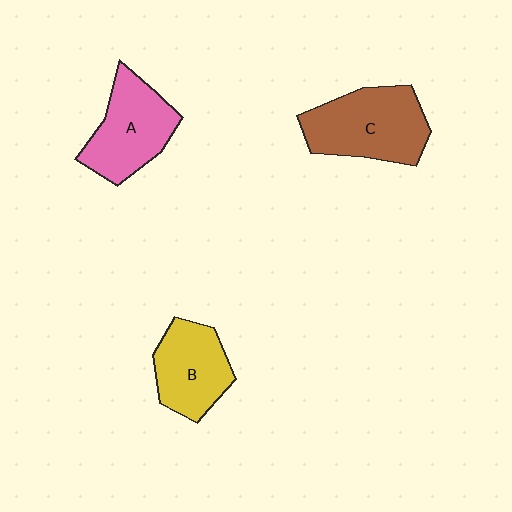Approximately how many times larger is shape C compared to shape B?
Approximately 1.3 times.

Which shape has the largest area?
Shape C (brown).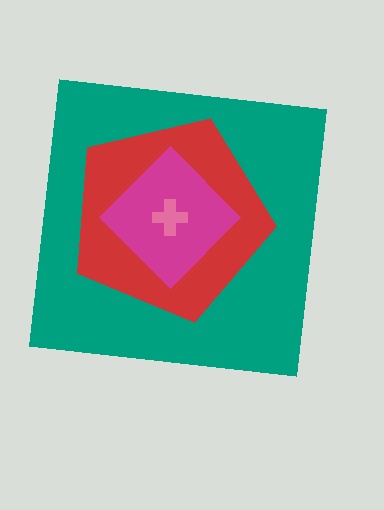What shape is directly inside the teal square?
The red pentagon.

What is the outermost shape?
The teal square.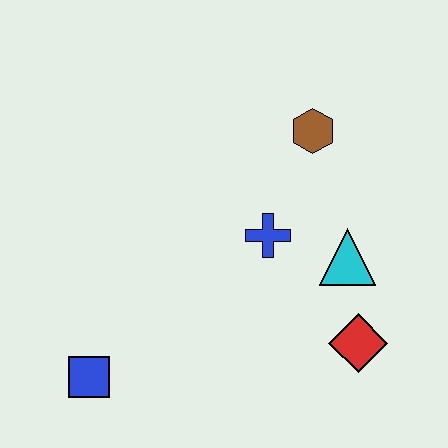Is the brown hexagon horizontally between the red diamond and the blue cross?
Yes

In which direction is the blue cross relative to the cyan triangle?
The blue cross is to the left of the cyan triangle.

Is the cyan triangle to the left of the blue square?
No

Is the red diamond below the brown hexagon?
Yes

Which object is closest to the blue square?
The blue cross is closest to the blue square.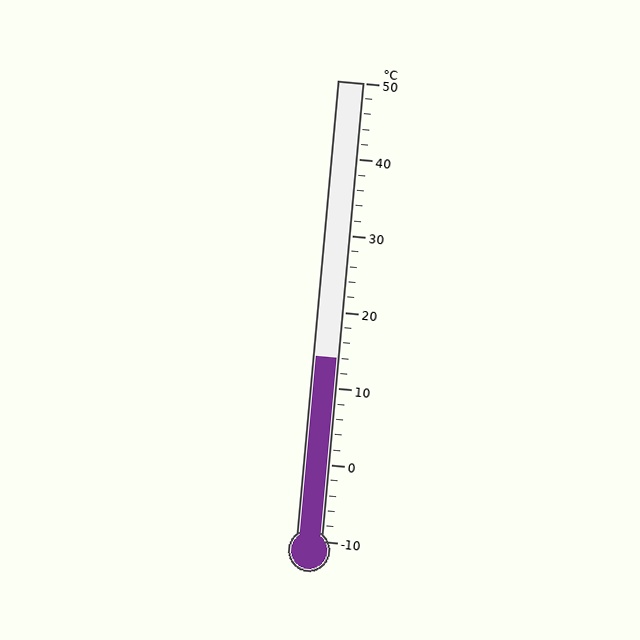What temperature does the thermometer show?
The thermometer shows approximately 14°C.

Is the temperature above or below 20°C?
The temperature is below 20°C.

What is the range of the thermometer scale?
The thermometer scale ranges from -10°C to 50°C.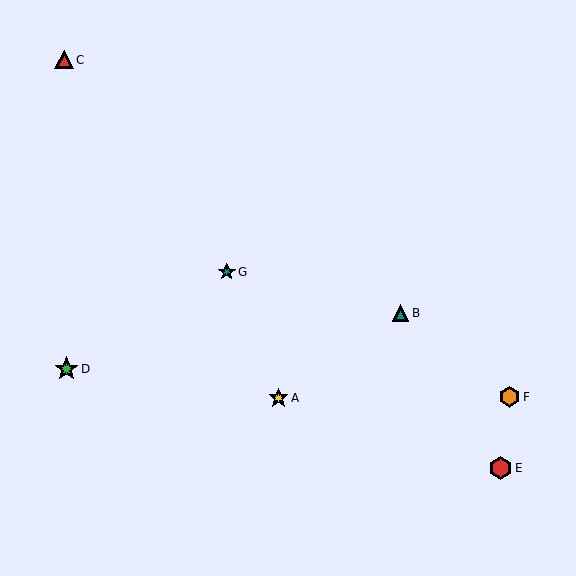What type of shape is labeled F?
Shape F is an orange hexagon.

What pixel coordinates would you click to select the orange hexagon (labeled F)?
Click at (509, 397) to select the orange hexagon F.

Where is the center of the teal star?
The center of the teal star is at (227, 272).